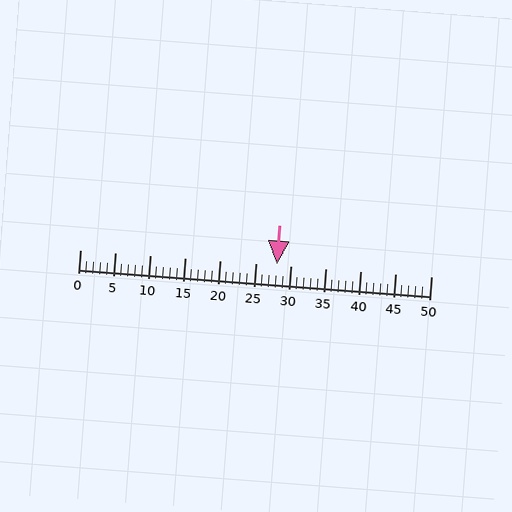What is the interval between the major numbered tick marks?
The major tick marks are spaced 5 units apart.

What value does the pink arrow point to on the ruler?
The pink arrow points to approximately 28.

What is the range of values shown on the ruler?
The ruler shows values from 0 to 50.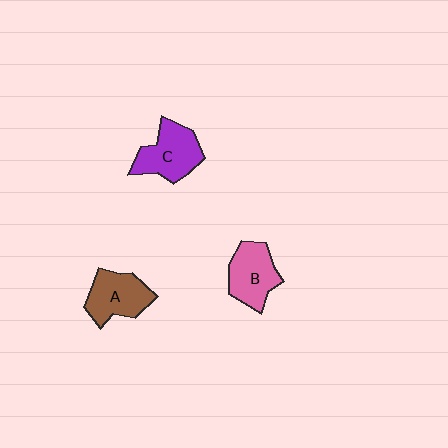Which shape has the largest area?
Shape C (purple).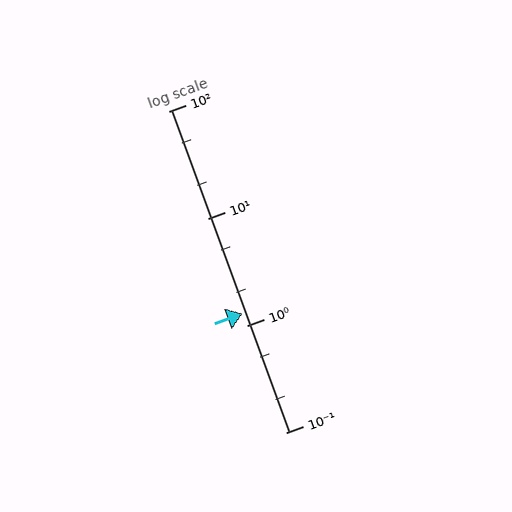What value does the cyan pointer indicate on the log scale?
The pointer indicates approximately 1.3.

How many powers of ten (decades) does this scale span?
The scale spans 3 decades, from 0.1 to 100.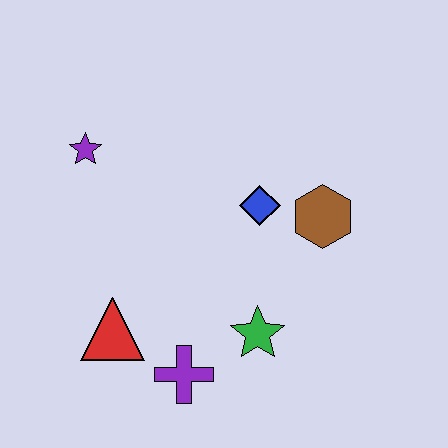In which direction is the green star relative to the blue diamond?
The green star is below the blue diamond.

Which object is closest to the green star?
The purple cross is closest to the green star.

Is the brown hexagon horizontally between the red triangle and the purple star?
No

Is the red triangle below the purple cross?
No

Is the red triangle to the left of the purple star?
No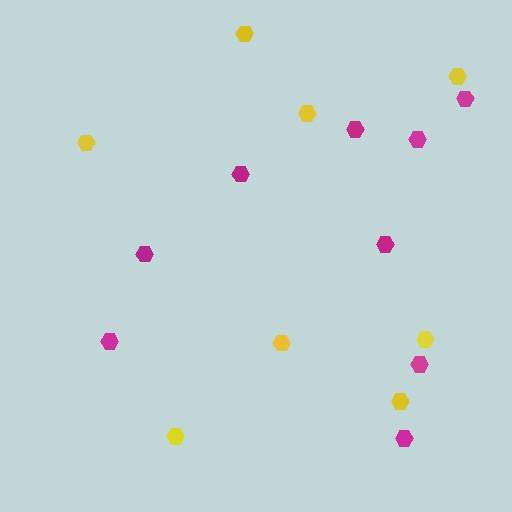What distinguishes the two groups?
There are 2 groups: one group of magenta hexagons (9) and one group of yellow hexagons (8).